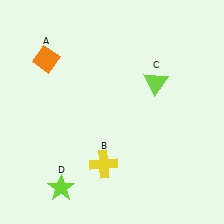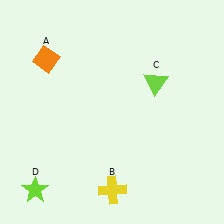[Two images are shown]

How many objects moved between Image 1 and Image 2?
2 objects moved between the two images.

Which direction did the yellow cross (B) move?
The yellow cross (B) moved down.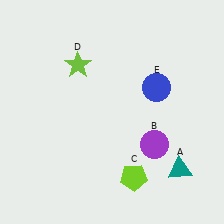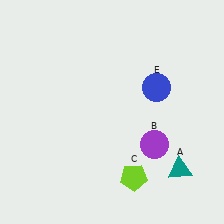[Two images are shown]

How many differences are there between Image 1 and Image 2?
There is 1 difference between the two images.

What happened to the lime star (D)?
The lime star (D) was removed in Image 2. It was in the top-left area of Image 1.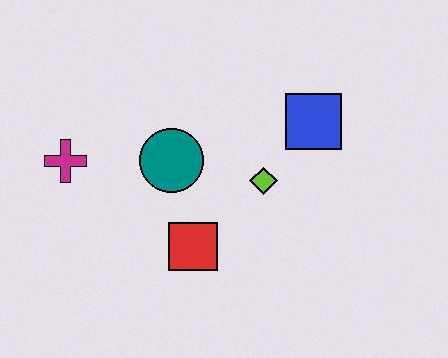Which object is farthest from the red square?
The blue square is farthest from the red square.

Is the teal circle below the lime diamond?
No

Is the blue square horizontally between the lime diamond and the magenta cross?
No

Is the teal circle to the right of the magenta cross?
Yes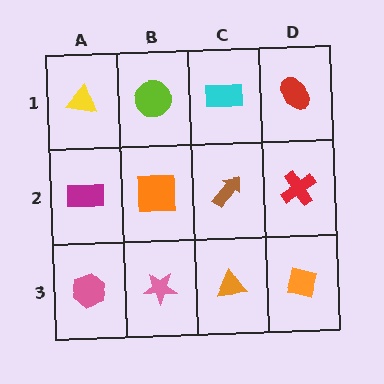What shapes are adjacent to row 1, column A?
A magenta rectangle (row 2, column A), a lime circle (row 1, column B).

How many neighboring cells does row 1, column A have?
2.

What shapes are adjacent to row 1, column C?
A brown arrow (row 2, column C), a lime circle (row 1, column B), a red ellipse (row 1, column D).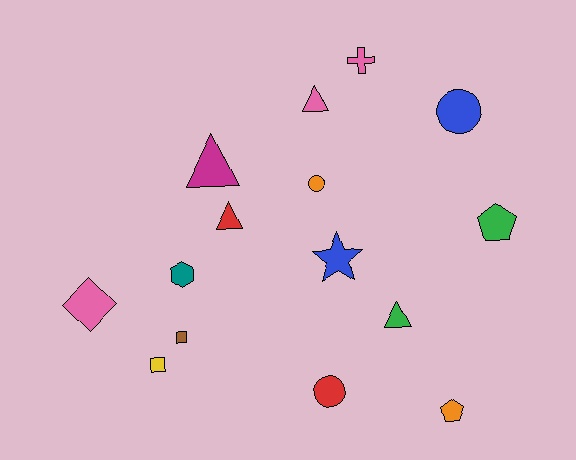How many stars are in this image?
There is 1 star.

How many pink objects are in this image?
There are 3 pink objects.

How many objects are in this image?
There are 15 objects.